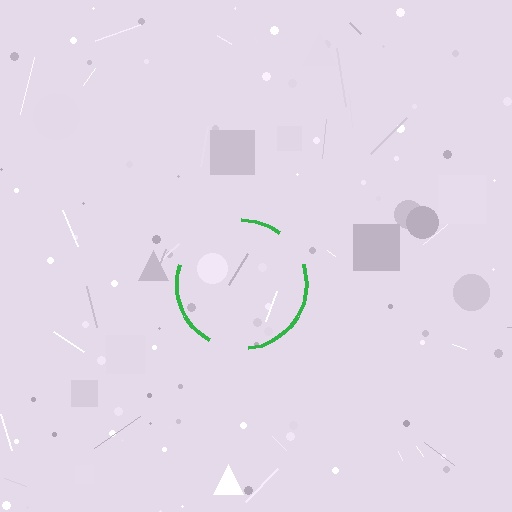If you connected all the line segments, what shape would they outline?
They would outline a circle.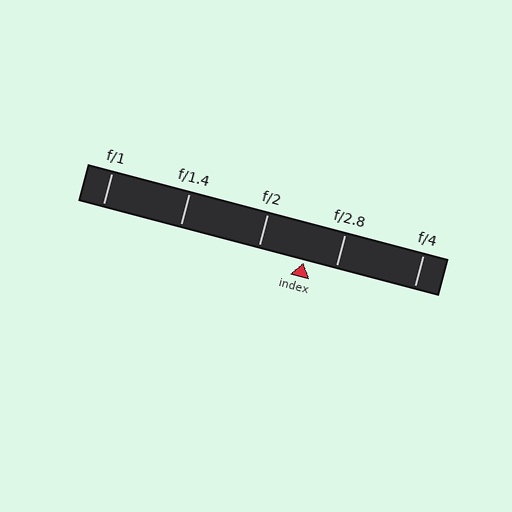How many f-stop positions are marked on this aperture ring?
There are 5 f-stop positions marked.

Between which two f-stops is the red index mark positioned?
The index mark is between f/2 and f/2.8.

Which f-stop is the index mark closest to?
The index mark is closest to f/2.8.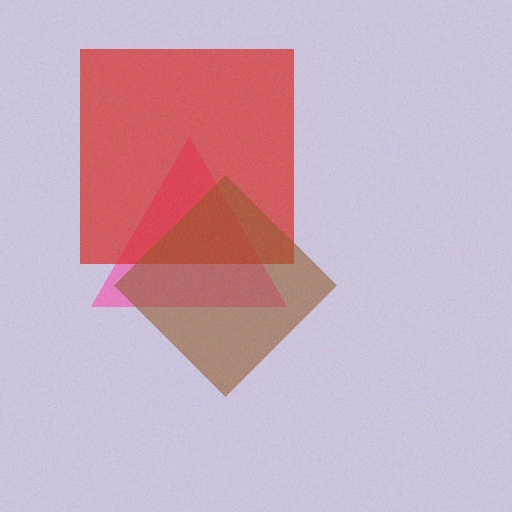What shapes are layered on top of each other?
The layered shapes are: a pink triangle, a red square, a brown diamond.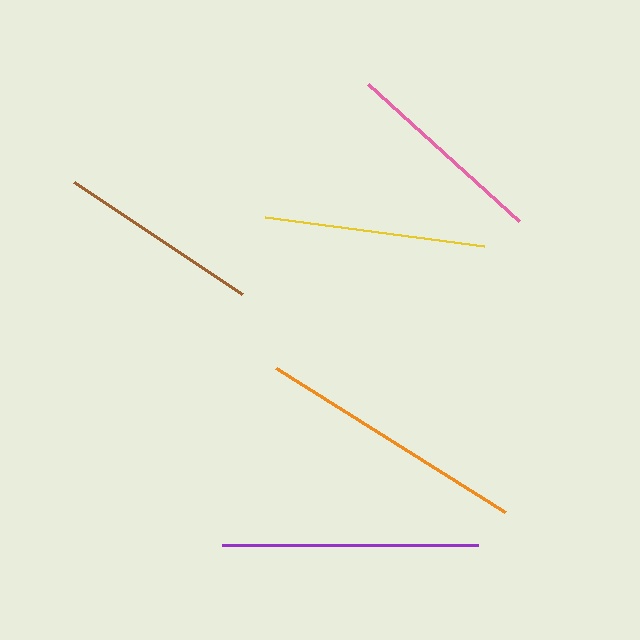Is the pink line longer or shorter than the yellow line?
The yellow line is longer than the pink line.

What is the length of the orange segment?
The orange segment is approximately 271 pixels long.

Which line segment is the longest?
The orange line is the longest at approximately 271 pixels.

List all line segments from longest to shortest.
From longest to shortest: orange, purple, yellow, pink, brown.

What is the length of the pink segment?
The pink segment is approximately 204 pixels long.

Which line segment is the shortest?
The brown line is the shortest at approximately 201 pixels.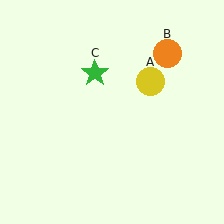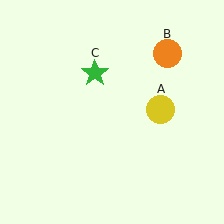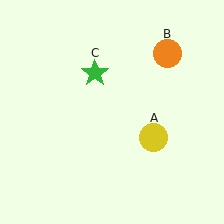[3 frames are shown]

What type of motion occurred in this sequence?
The yellow circle (object A) rotated clockwise around the center of the scene.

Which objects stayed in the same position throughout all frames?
Orange circle (object B) and green star (object C) remained stationary.